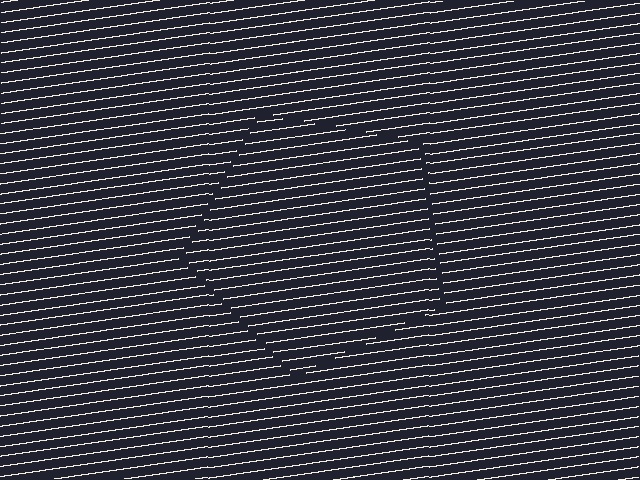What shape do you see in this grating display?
An illusory pentagon. The interior of the shape contains the same grating, shifted by half a period — the contour is defined by the phase discontinuity where line-ends from the inner and outer gratings abut.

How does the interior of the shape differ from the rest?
The interior of the shape contains the same grating, shifted by half a period — the contour is defined by the phase discontinuity where line-ends from the inner and outer gratings abut.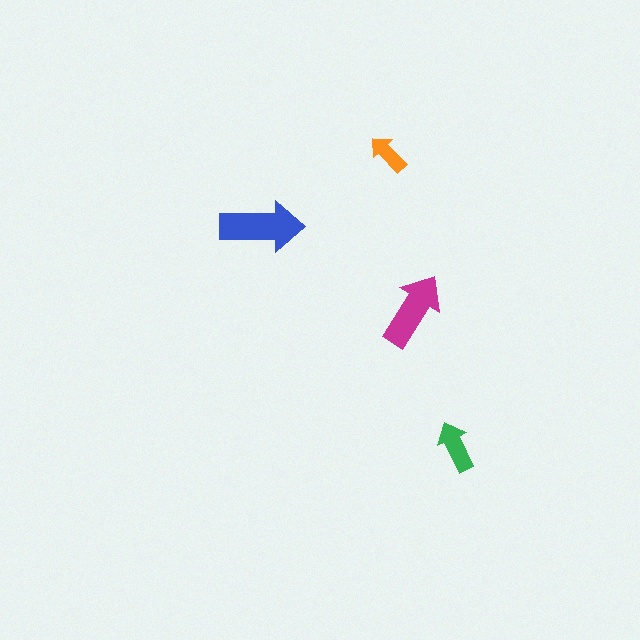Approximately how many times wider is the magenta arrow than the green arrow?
About 1.5 times wider.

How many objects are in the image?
There are 4 objects in the image.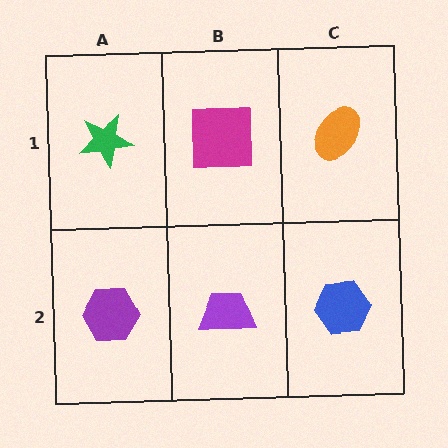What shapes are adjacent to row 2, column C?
An orange ellipse (row 1, column C), a purple trapezoid (row 2, column B).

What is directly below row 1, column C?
A blue hexagon.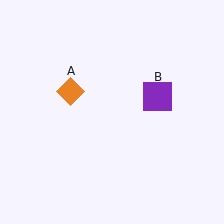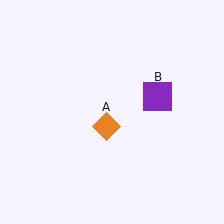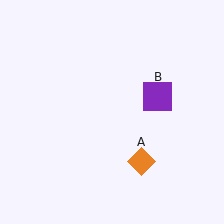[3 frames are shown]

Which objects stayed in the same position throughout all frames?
Purple square (object B) remained stationary.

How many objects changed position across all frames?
1 object changed position: orange diamond (object A).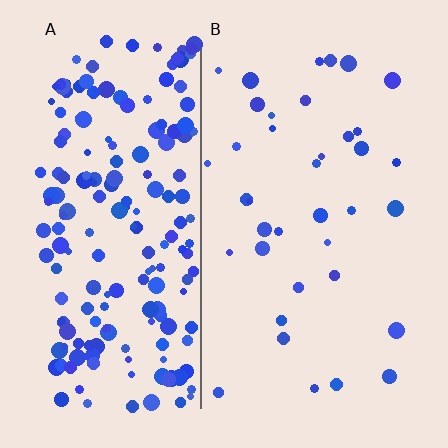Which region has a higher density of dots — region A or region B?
A (the left).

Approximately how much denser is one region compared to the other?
Approximately 5.0× — region A over region B.